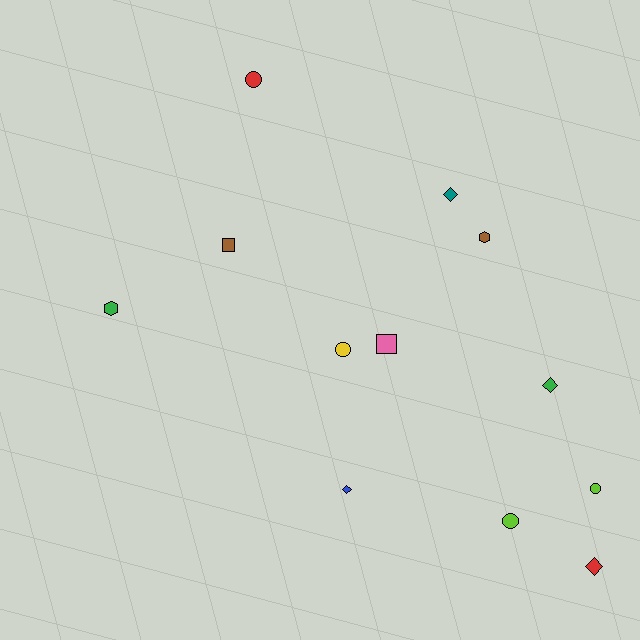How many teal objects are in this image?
There is 1 teal object.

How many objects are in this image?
There are 12 objects.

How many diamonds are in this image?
There are 4 diamonds.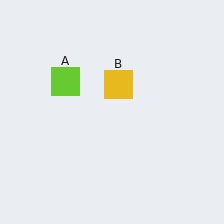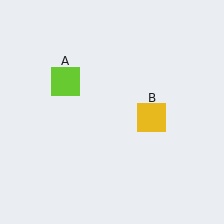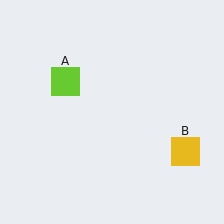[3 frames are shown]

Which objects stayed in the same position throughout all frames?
Lime square (object A) remained stationary.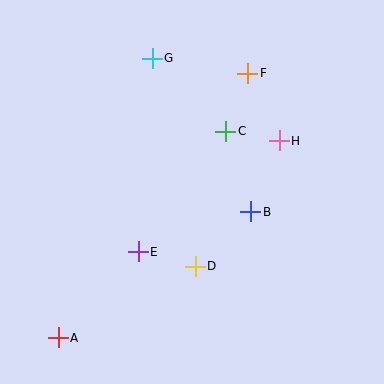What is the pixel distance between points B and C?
The distance between B and C is 84 pixels.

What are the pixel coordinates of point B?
Point B is at (251, 212).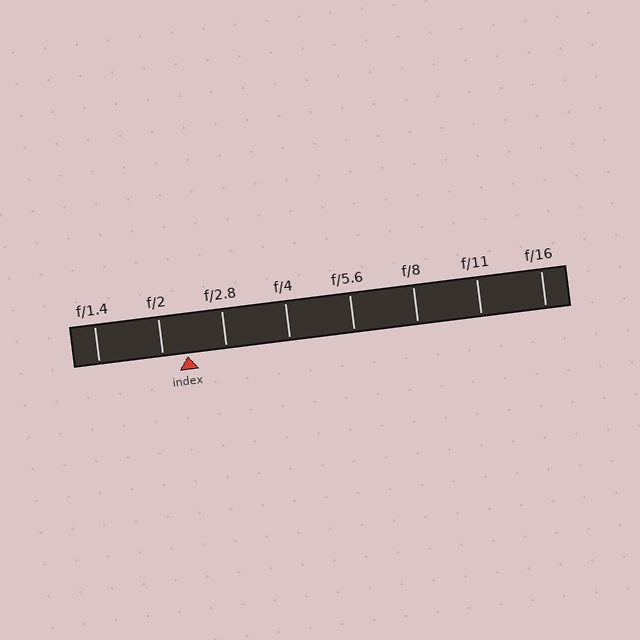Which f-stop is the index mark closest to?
The index mark is closest to f/2.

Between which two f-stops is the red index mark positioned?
The index mark is between f/2 and f/2.8.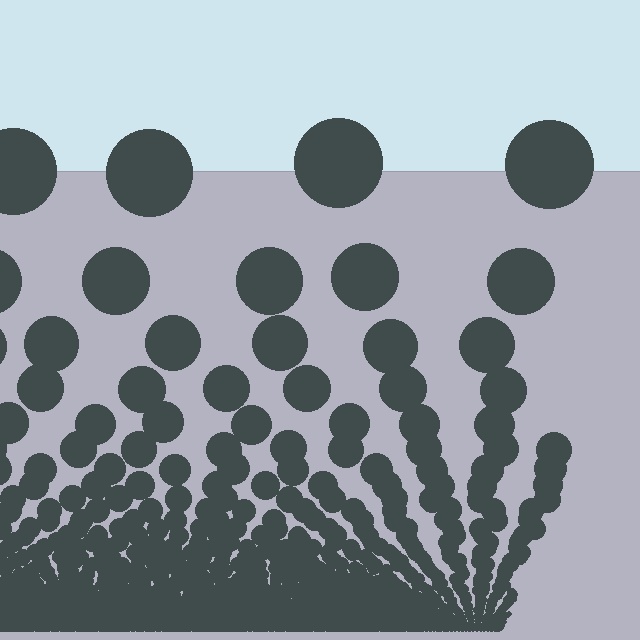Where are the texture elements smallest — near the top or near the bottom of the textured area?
Near the bottom.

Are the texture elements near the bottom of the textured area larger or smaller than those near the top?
Smaller. The gradient is inverted — elements near the bottom are smaller and denser.